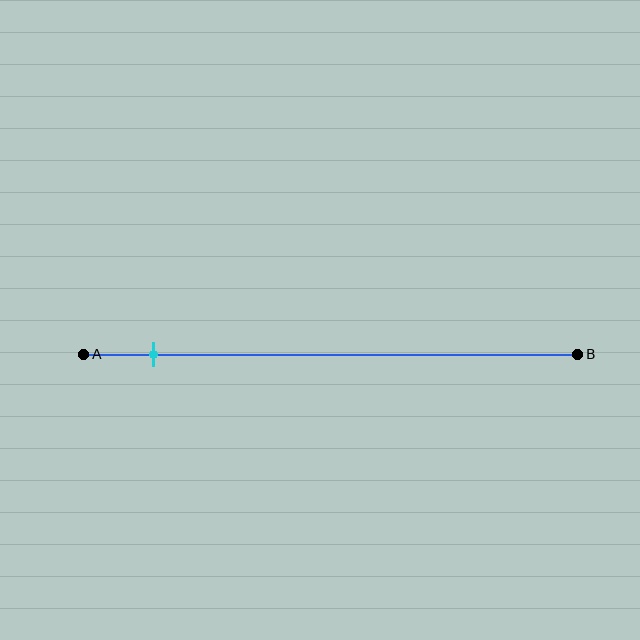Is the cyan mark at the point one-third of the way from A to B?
No, the mark is at about 15% from A, not at the 33% one-third point.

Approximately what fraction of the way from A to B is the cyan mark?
The cyan mark is approximately 15% of the way from A to B.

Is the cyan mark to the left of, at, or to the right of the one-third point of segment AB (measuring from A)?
The cyan mark is to the left of the one-third point of segment AB.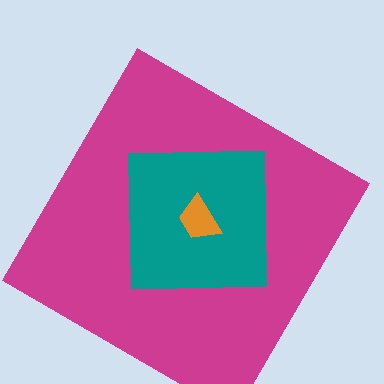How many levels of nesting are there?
3.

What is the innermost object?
The orange trapezoid.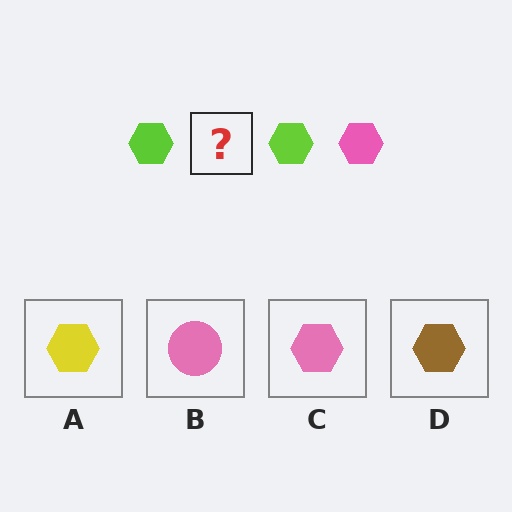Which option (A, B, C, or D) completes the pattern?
C.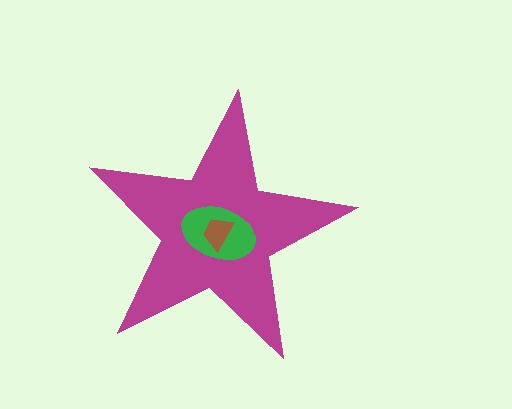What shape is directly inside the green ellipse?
The brown trapezoid.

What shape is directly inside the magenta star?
The green ellipse.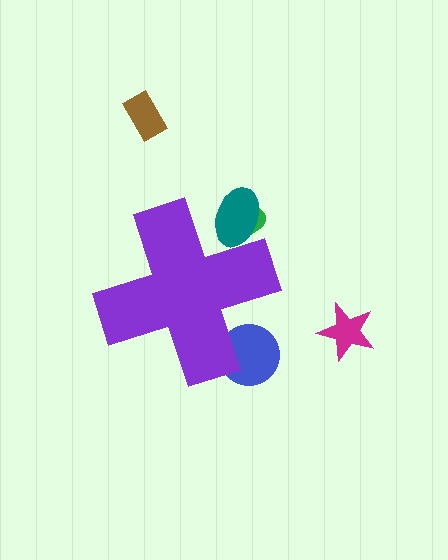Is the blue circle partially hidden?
Yes, the blue circle is partially hidden behind the purple cross.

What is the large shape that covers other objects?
A purple cross.